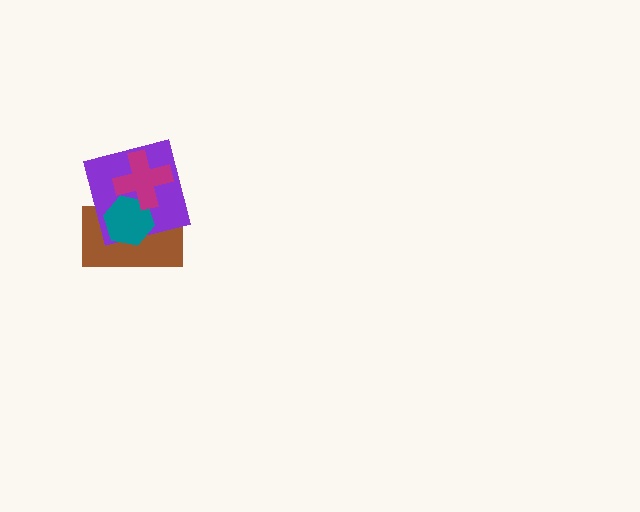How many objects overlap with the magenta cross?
3 objects overlap with the magenta cross.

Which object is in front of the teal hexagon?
The magenta cross is in front of the teal hexagon.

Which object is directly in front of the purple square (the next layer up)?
The teal hexagon is directly in front of the purple square.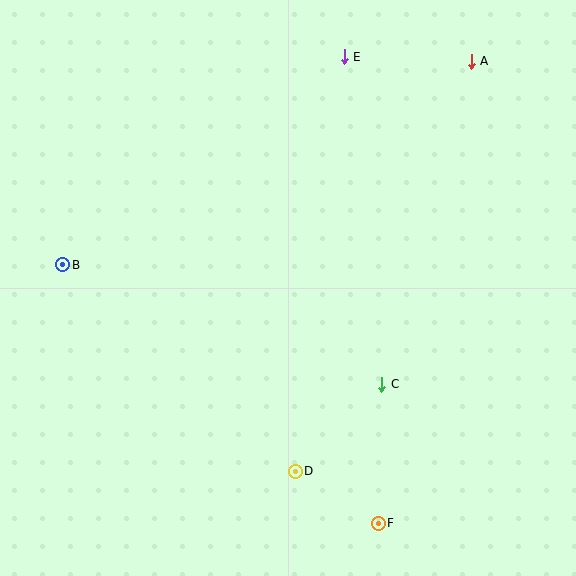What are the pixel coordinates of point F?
Point F is at (378, 523).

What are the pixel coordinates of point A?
Point A is at (471, 61).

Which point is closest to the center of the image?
Point C at (382, 384) is closest to the center.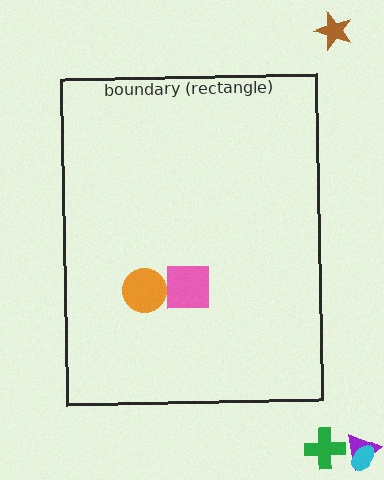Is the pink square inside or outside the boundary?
Inside.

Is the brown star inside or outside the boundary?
Outside.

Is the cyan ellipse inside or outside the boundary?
Outside.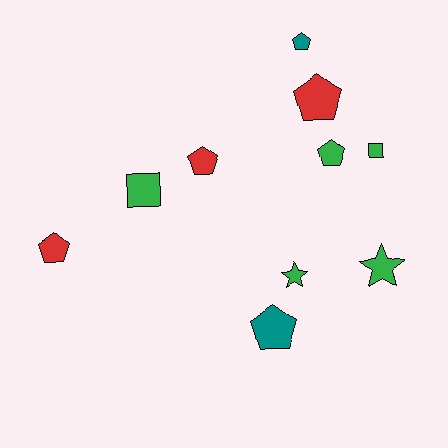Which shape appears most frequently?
Pentagon, with 6 objects.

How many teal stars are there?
There are no teal stars.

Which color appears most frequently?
Green, with 5 objects.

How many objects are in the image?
There are 10 objects.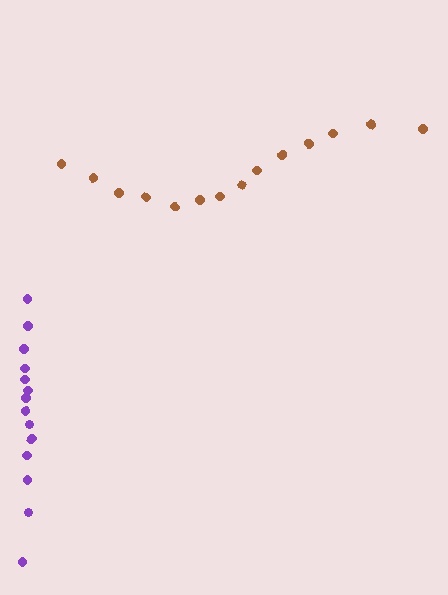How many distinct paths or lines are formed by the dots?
There are 2 distinct paths.